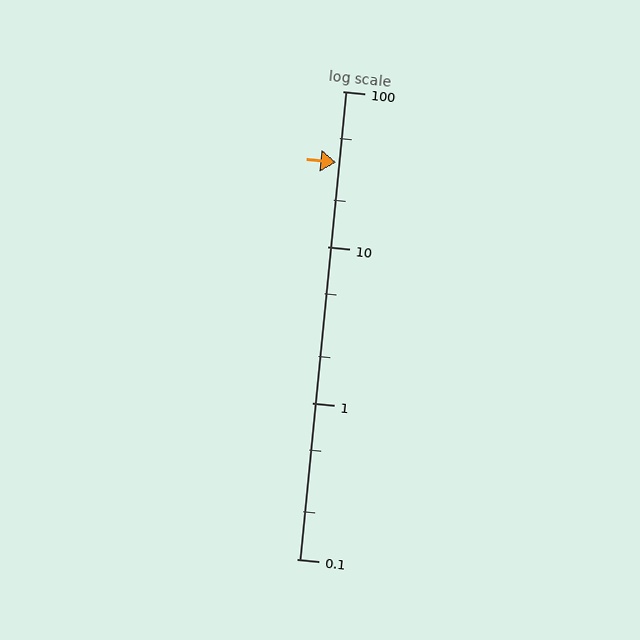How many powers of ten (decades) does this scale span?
The scale spans 3 decades, from 0.1 to 100.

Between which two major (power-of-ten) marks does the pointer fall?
The pointer is between 10 and 100.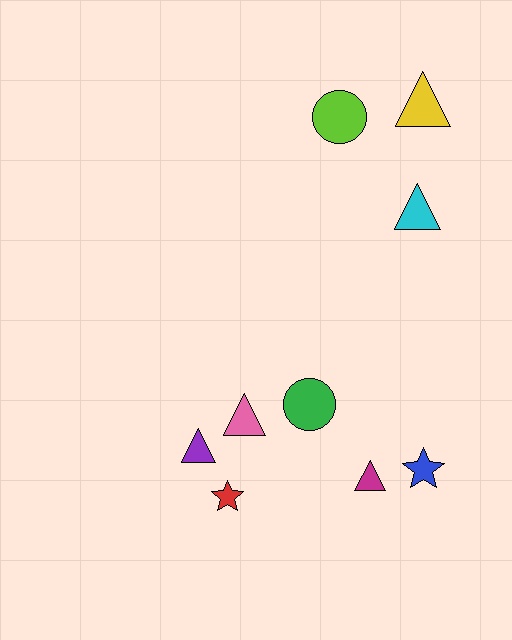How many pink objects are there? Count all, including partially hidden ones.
There is 1 pink object.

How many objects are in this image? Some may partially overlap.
There are 9 objects.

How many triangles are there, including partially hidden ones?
There are 5 triangles.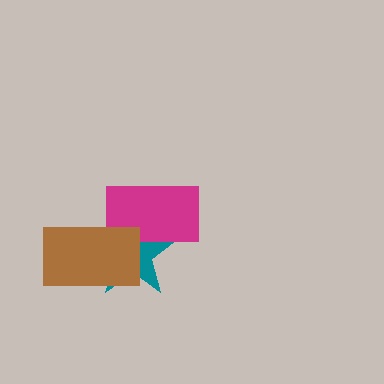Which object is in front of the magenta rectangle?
The brown rectangle is in front of the magenta rectangle.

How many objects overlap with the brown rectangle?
2 objects overlap with the brown rectangle.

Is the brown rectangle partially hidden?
No, no other shape covers it.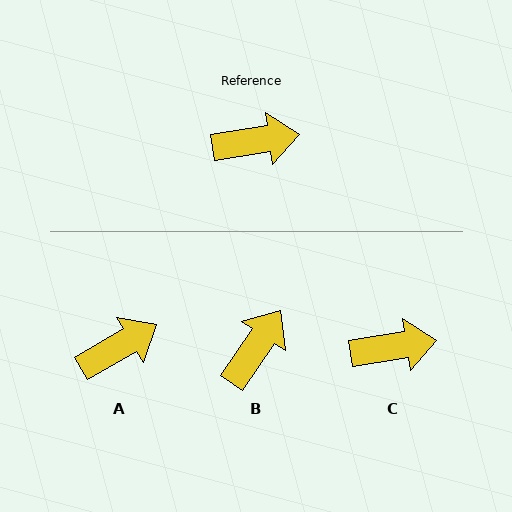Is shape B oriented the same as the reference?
No, it is off by about 47 degrees.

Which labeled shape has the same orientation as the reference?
C.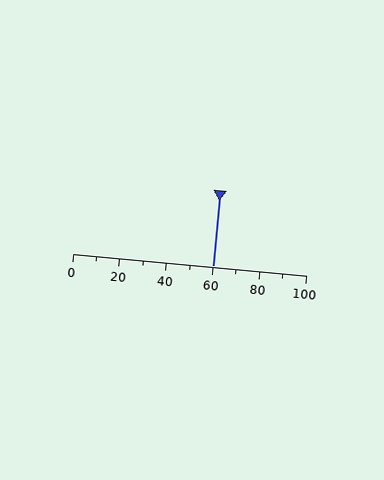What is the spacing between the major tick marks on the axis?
The major ticks are spaced 20 apart.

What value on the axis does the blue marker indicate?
The marker indicates approximately 60.